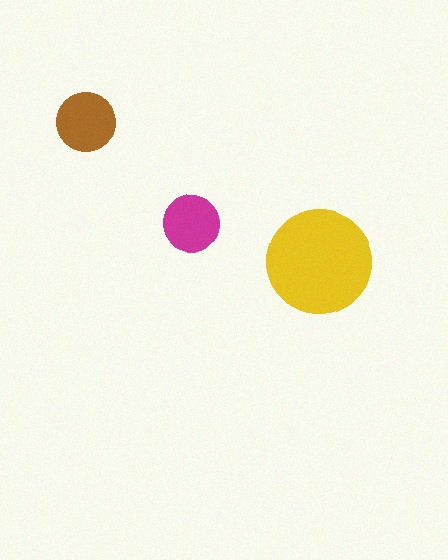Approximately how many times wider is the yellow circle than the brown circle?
About 2 times wider.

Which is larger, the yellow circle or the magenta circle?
The yellow one.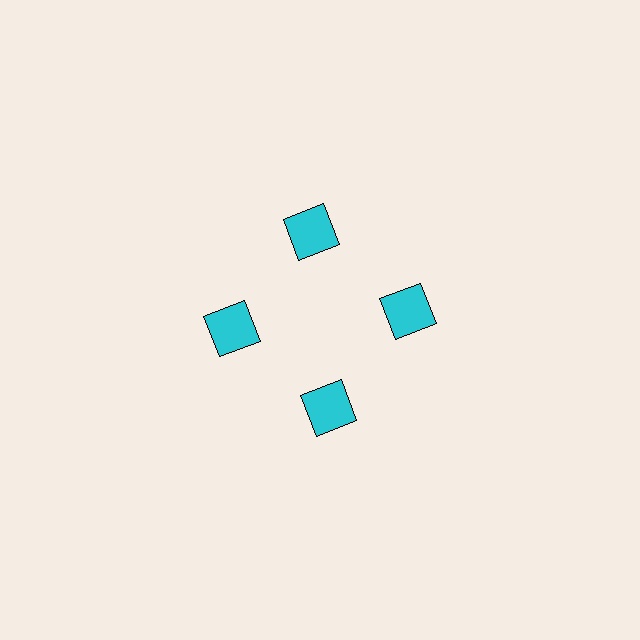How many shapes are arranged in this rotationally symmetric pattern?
There are 4 shapes, arranged in 4 groups of 1.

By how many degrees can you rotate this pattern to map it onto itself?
The pattern maps onto itself every 90 degrees of rotation.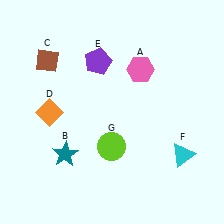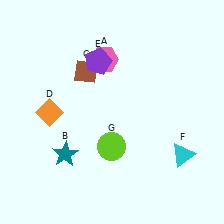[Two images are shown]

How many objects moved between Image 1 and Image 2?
2 objects moved between the two images.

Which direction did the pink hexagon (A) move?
The pink hexagon (A) moved left.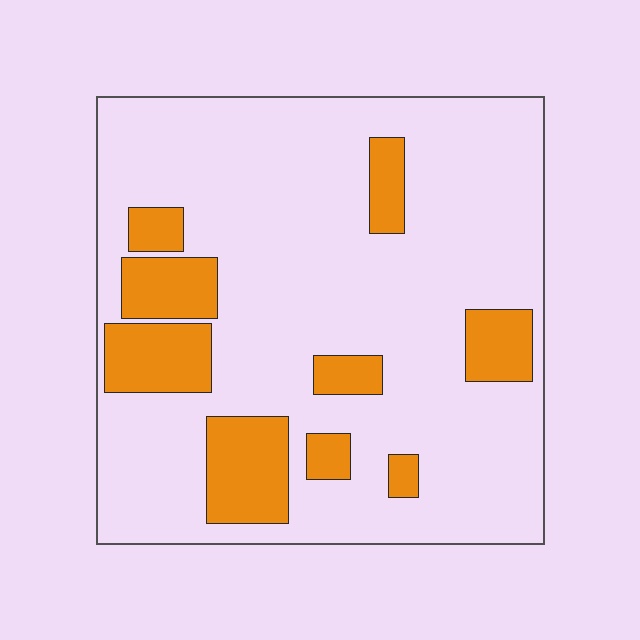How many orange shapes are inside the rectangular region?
9.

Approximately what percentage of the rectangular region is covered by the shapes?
Approximately 20%.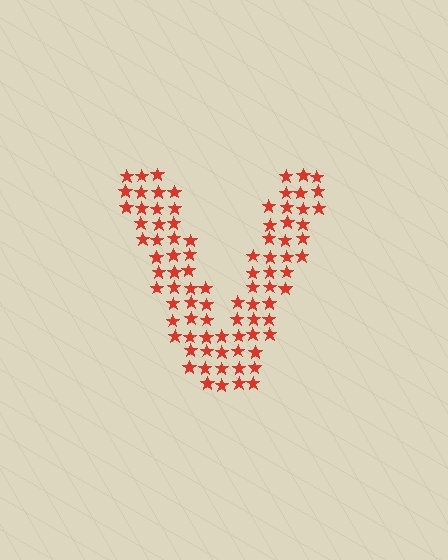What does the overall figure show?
The overall figure shows the letter V.